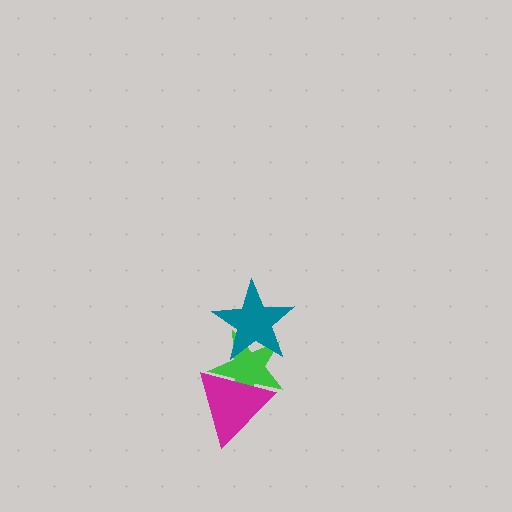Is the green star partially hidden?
Yes, it is partially covered by another shape.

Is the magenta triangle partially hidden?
No, no other shape covers it.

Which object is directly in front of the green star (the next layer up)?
The teal star is directly in front of the green star.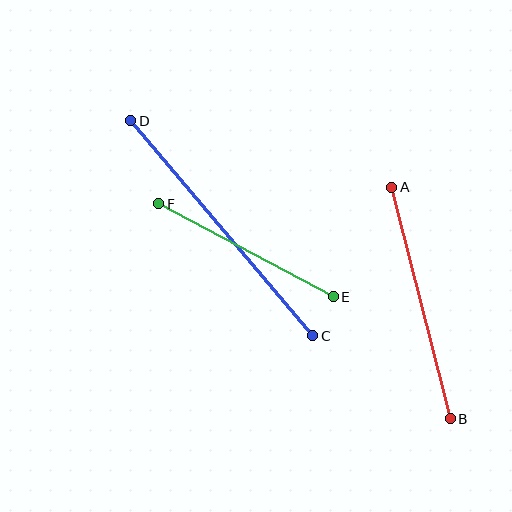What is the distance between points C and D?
The distance is approximately 282 pixels.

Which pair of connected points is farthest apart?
Points C and D are farthest apart.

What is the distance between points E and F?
The distance is approximately 197 pixels.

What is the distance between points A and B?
The distance is approximately 239 pixels.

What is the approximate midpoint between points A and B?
The midpoint is at approximately (421, 303) pixels.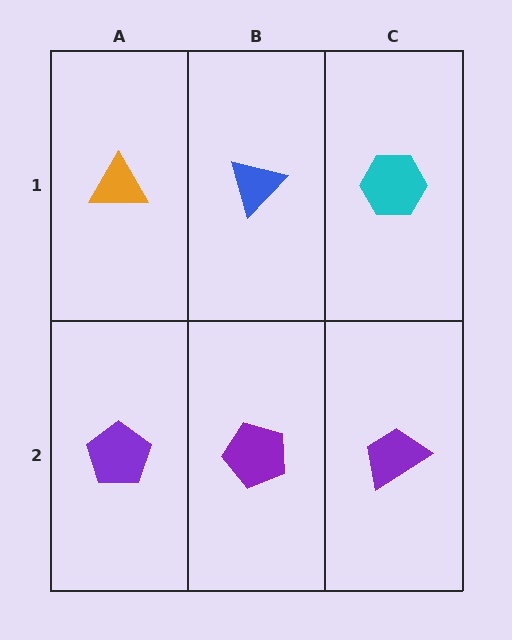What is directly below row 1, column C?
A purple trapezoid.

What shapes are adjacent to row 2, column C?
A cyan hexagon (row 1, column C), a purple pentagon (row 2, column B).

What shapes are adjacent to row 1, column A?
A purple pentagon (row 2, column A), a blue triangle (row 1, column B).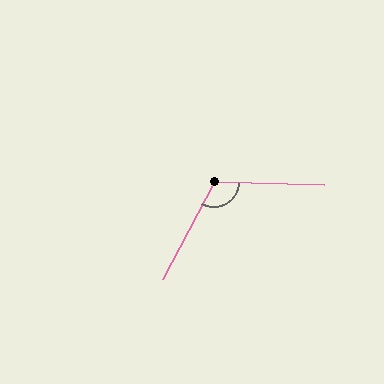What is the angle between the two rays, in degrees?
Approximately 117 degrees.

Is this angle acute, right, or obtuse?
It is obtuse.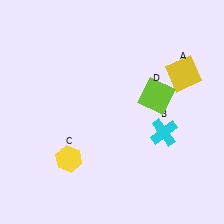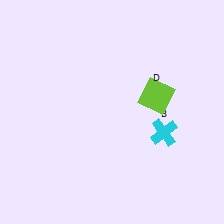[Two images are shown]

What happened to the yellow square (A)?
The yellow square (A) was removed in Image 2. It was in the top-right area of Image 1.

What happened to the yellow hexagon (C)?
The yellow hexagon (C) was removed in Image 2. It was in the bottom-left area of Image 1.